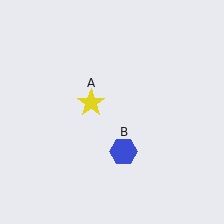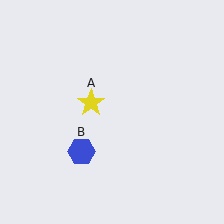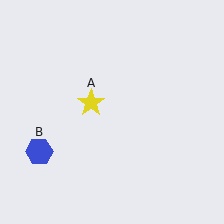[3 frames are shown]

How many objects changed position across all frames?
1 object changed position: blue hexagon (object B).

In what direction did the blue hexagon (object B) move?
The blue hexagon (object B) moved left.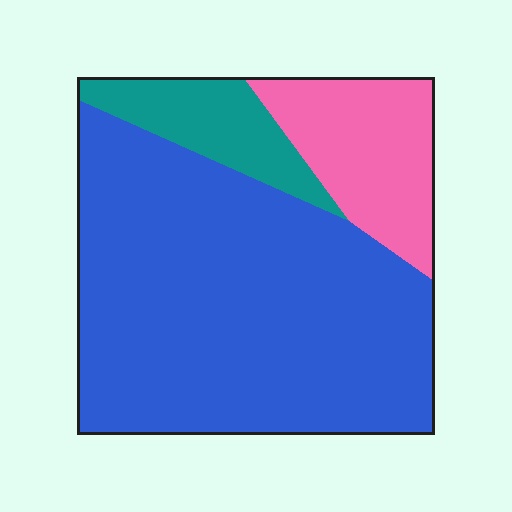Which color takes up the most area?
Blue, at roughly 70%.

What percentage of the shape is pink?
Pink takes up less than a quarter of the shape.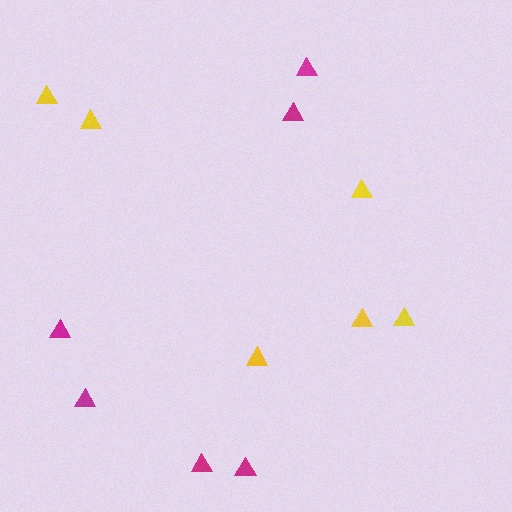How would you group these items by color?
There are 2 groups: one group of yellow triangles (6) and one group of magenta triangles (6).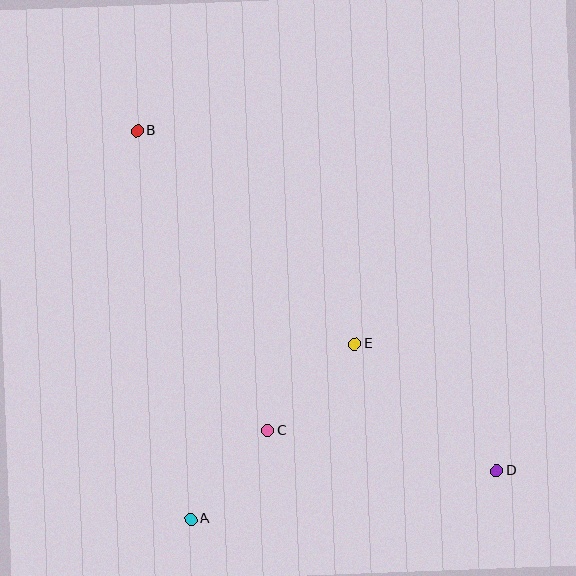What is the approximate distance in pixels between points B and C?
The distance between B and C is approximately 327 pixels.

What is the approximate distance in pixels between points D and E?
The distance between D and E is approximately 190 pixels.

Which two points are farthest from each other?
Points B and D are farthest from each other.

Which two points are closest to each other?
Points A and C are closest to each other.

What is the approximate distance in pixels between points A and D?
The distance between A and D is approximately 310 pixels.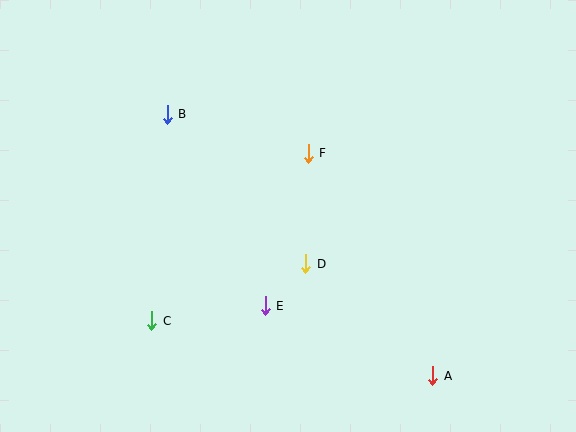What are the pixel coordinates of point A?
Point A is at (433, 376).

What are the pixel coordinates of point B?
Point B is at (167, 114).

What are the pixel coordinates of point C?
Point C is at (152, 321).